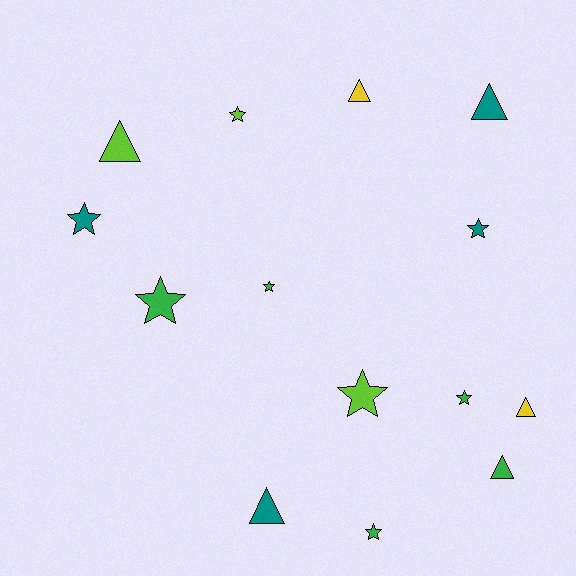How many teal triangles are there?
There are 2 teal triangles.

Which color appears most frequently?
Green, with 5 objects.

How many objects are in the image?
There are 14 objects.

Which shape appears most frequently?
Star, with 8 objects.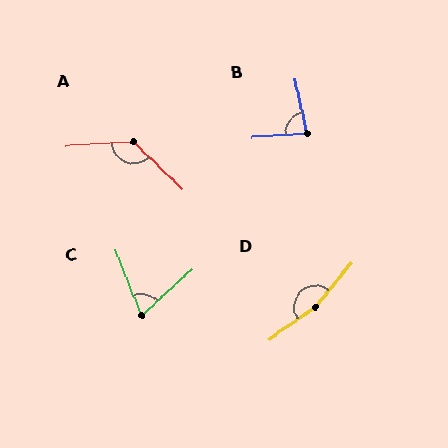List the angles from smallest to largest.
C (69°), B (82°), A (132°), D (164°).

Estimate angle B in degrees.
Approximately 82 degrees.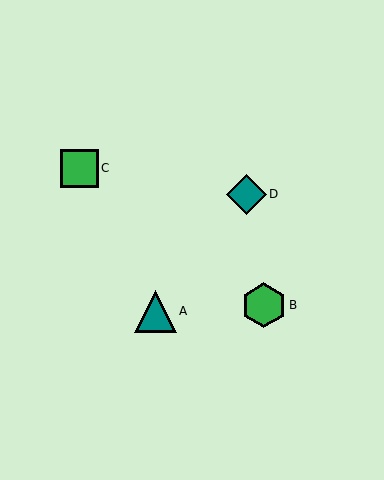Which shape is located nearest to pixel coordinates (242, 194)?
The teal diamond (labeled D) at (247, 194) is nearest to that location.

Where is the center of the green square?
The center of the green square is at (79, 168).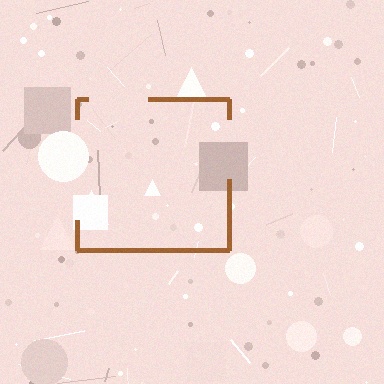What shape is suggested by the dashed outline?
The dashed outline suggests a square.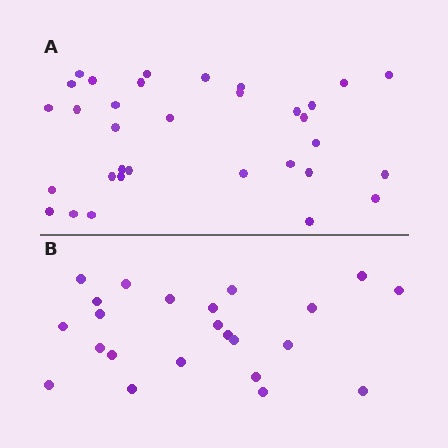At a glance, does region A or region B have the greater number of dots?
Region A (the top region) has more dots.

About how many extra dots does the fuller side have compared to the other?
Region A has roughly 10 or so more dots than region B.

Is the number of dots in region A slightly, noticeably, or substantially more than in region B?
Region A has noticeably more, but not dramatically so. The ratio is roughly 1.4 to 1.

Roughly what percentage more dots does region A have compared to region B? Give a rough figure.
About 45% more.